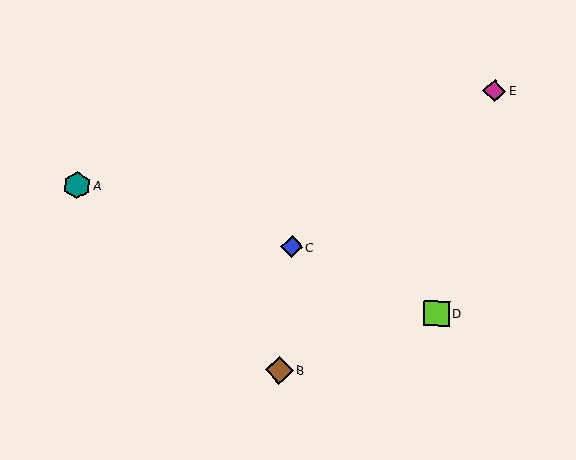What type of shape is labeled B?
Shape B is a brown diamond.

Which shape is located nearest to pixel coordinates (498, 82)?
The magenta diamond (labeled E) at (494, 91) is nearest to that location.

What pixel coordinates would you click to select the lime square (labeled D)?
Click at (437, 313) to select the lime square D.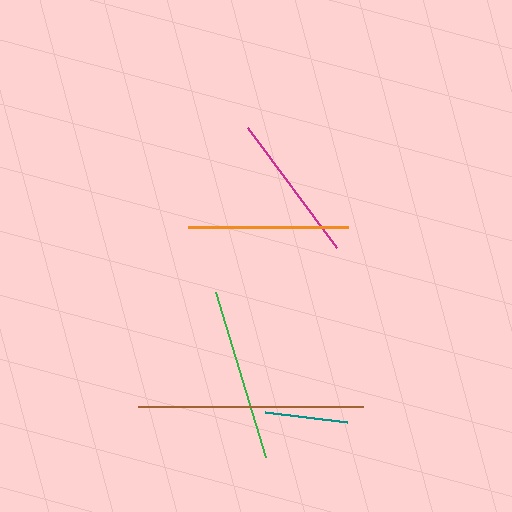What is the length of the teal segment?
The teal segment is approximately 83 pixels long.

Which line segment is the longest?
The brown line is the longest at approximately 225 pixels.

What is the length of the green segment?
The green segment is approximately 173 pixels long.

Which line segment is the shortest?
The teal line is the shortest at approximately 83 pixels.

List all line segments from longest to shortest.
From longest to shortest: brown, green, orange, magenta, teal.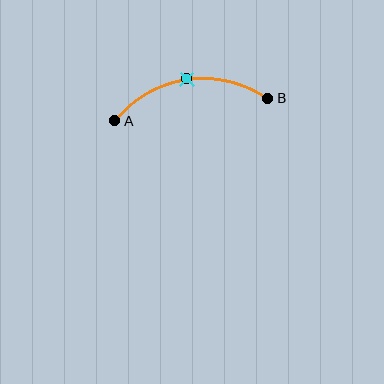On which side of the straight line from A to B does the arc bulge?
The arc bulges above the straight line connecting A and B.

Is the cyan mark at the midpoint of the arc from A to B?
Yes. The cyan mark lies on the arc at equal arc-length from both A and B — it is the arc midpoint.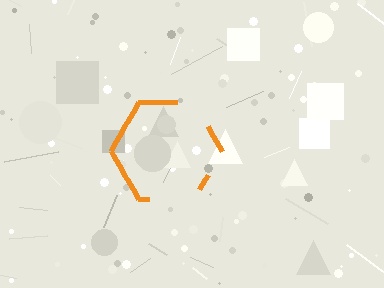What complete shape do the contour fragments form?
The contour fragments form a hexagon.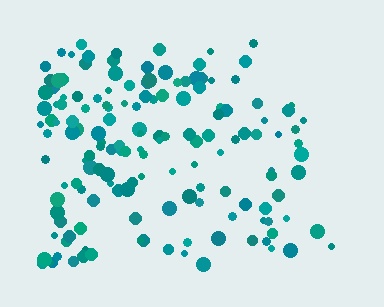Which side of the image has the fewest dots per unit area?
The right.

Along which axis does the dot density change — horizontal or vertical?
Horizontal.